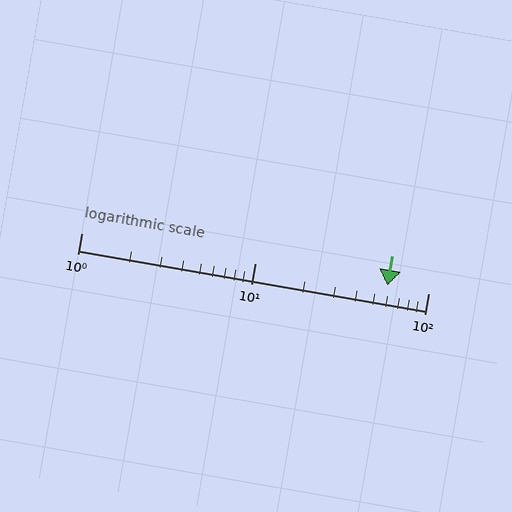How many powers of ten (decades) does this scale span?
The scale spans 2 decades, from 1 to 100.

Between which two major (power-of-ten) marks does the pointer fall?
The pointer is between 10 and 100.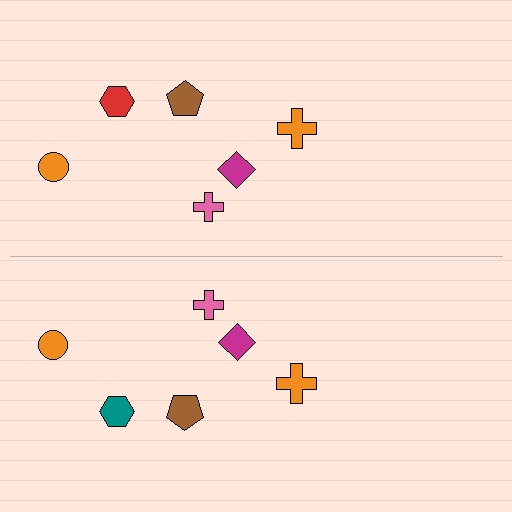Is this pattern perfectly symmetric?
No, the pattern is not perfectly symmetric. The teal hexagon on the bottom side breaks the symmetry — its mirror counterpart is red.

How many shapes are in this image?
There are 12 shapes in this image.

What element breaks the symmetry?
The teal hexagon on the bottom side breaks the symmetry — its mirror counterpart is red.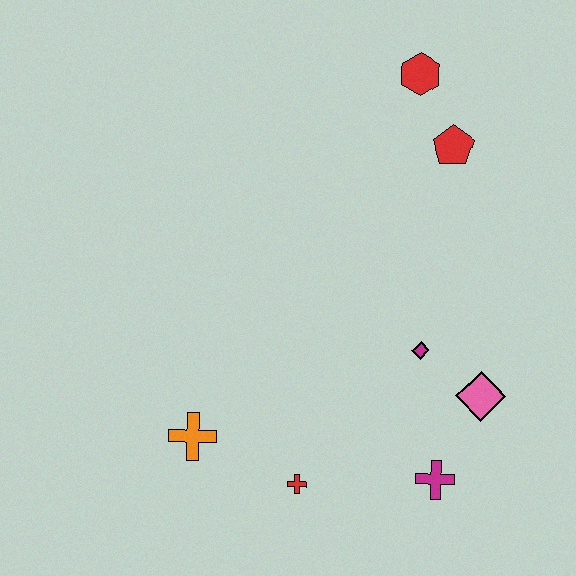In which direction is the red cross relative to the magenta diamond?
The red cross is below the magenta diamond.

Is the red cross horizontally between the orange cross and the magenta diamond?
Yes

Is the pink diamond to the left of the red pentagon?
No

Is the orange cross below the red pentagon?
Yes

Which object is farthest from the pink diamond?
The red hexagon is farthest from the pink diamond.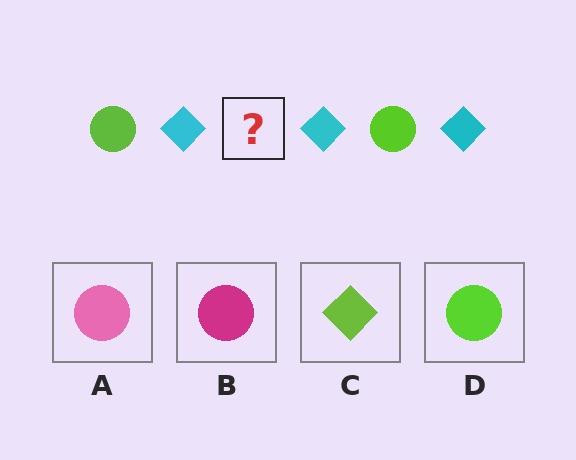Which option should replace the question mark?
Option D.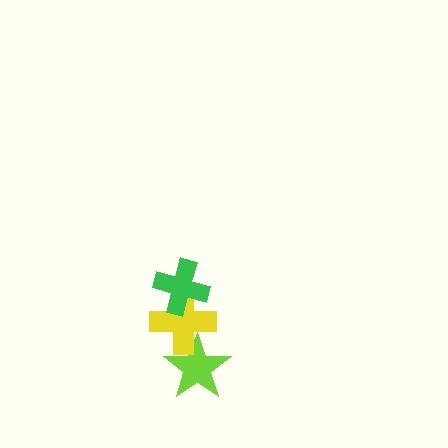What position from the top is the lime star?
The lime star is 3rd from the top.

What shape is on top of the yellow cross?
The green cross is on top of the yellow cross.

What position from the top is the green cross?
The green cross is 1st from the top.